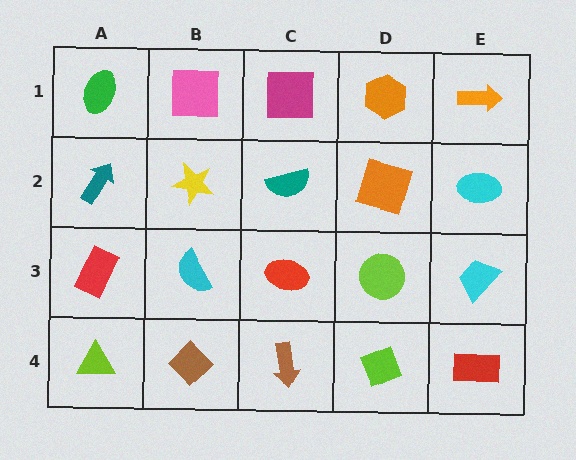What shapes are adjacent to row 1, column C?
A teal semicircle (row 2, column C), a pink square (row 1, column B), an orange hexagon (row 1, column D).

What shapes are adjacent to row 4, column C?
A red ellipse (row 3, column C), a brown diamond (row 4, column B), a lime diamond (row 4, column D).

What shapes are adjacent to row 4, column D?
A lime circle (row 3, column D), a brown arrow (row 4, column C), a red rectangle (row 4, column E).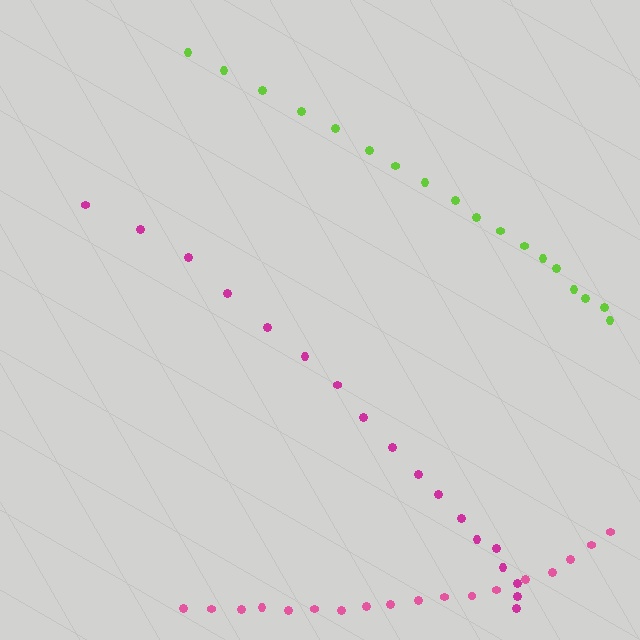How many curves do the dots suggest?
There are 3 distinct paths.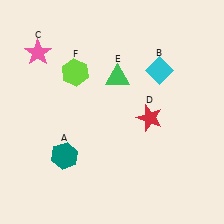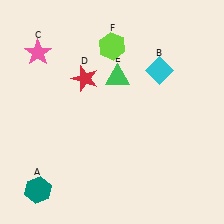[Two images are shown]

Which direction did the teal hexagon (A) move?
The teal hexagon (A) moved down.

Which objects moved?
The objects that moved are: the teal hexagon (A), the red star (D), the lime hexagon (F).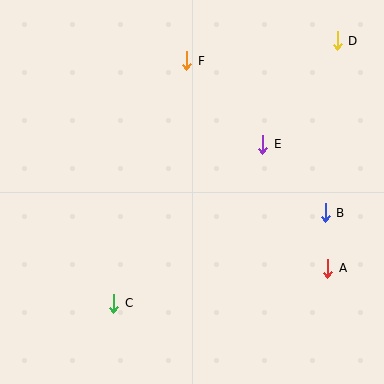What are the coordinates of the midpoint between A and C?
The midpoint between A and C is at (221, 286).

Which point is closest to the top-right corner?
Point D is closest to the top-right corner.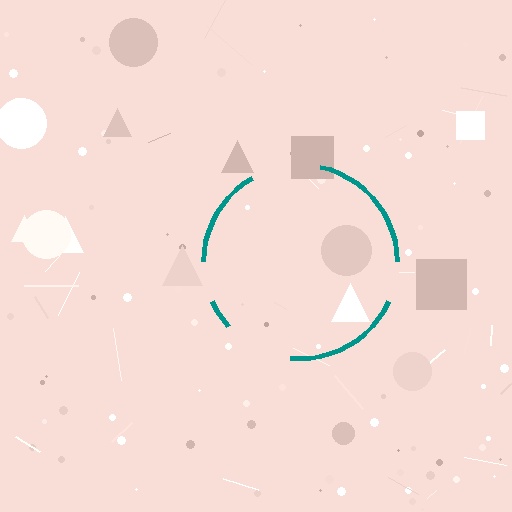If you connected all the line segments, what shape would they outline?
They would outline a circle.